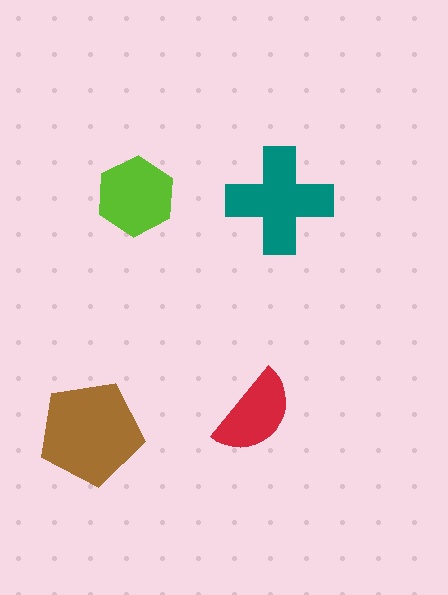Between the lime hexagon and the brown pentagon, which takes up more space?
The brown pentagon.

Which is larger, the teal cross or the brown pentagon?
The brown pentagon.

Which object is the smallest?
The red semicircle.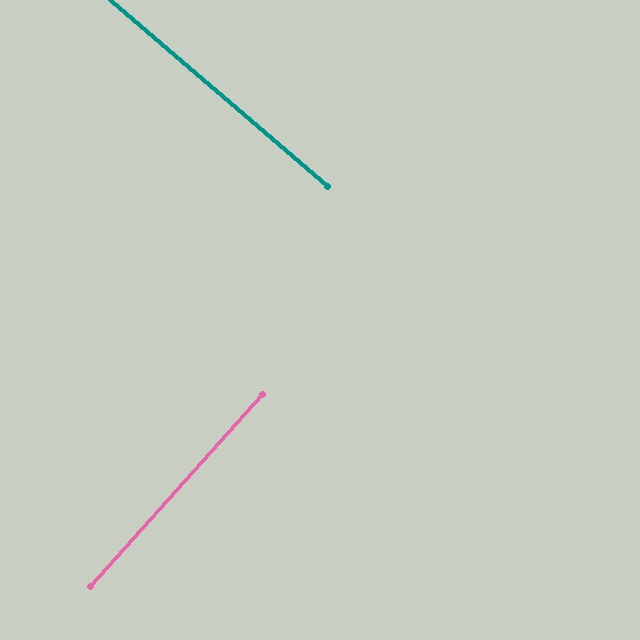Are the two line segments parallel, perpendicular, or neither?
Perpendicular — they meet at approximately 89°.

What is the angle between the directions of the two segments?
Approximately 89 degrees.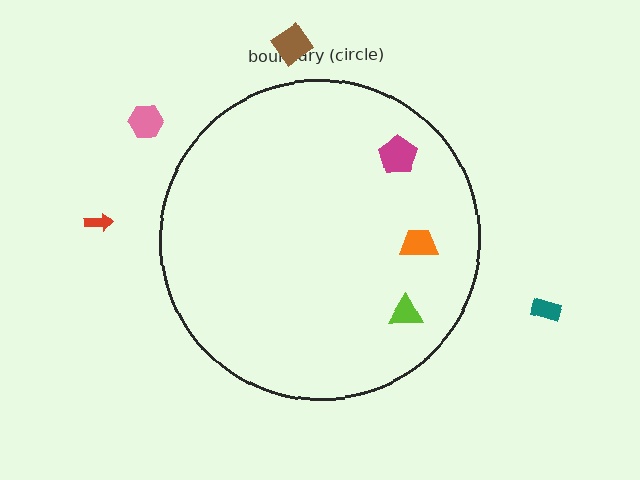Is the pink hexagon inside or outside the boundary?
Outside.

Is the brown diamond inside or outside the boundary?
Outside.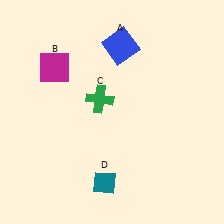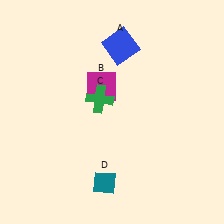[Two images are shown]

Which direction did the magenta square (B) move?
The magenta square (B) moved right.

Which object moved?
The magenta square (B) moved right.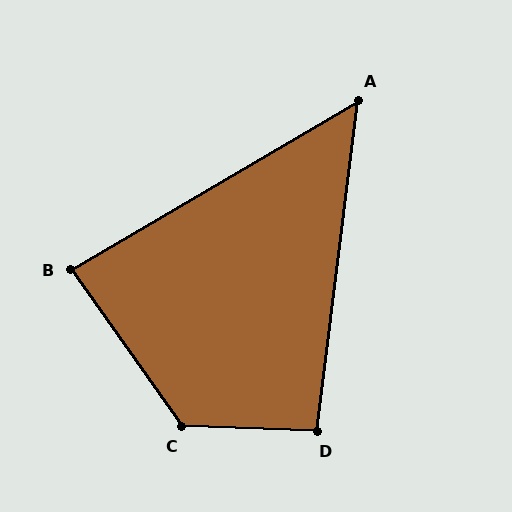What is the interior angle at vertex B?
Approximately 85 degrees (approximately right).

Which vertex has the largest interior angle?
C, at approximately 127 degrees.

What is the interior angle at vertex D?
Approximately 95 degrees (approximately right).